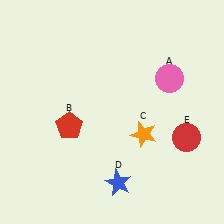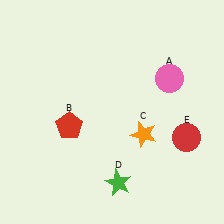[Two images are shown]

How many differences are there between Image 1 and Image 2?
There is 1 difference between the two images.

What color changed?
The star (D) changed from blue in Image 1 to green in Image 2.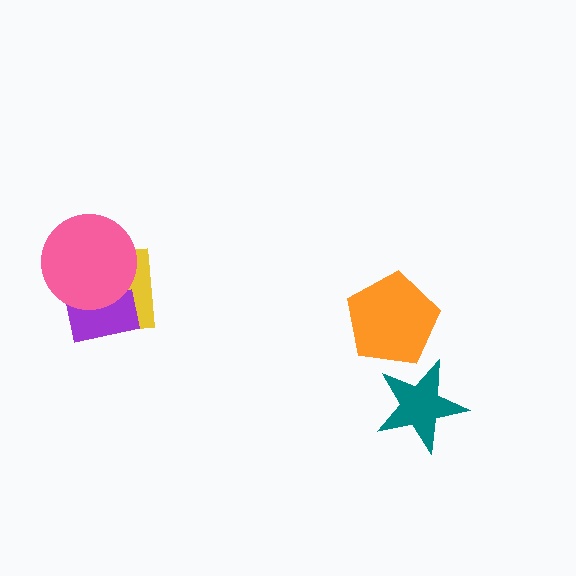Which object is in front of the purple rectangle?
The pink circle is in front of the purple rectangle.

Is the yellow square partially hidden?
Yes, it is partially covered by another shape.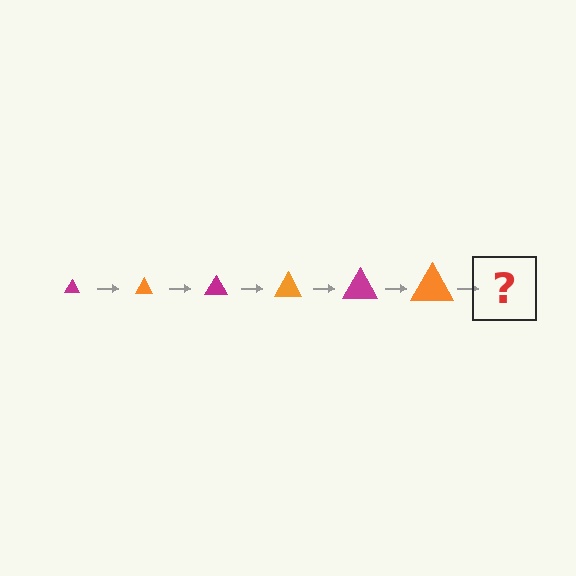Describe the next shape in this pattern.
It should be a magenta triangle, larger than the previous one.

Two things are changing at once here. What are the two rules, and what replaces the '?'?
The two rules are that the triangle grows larger each step and the color cycles through magenta and orange. The '?' should be a magenta triangle, larger than the previous one.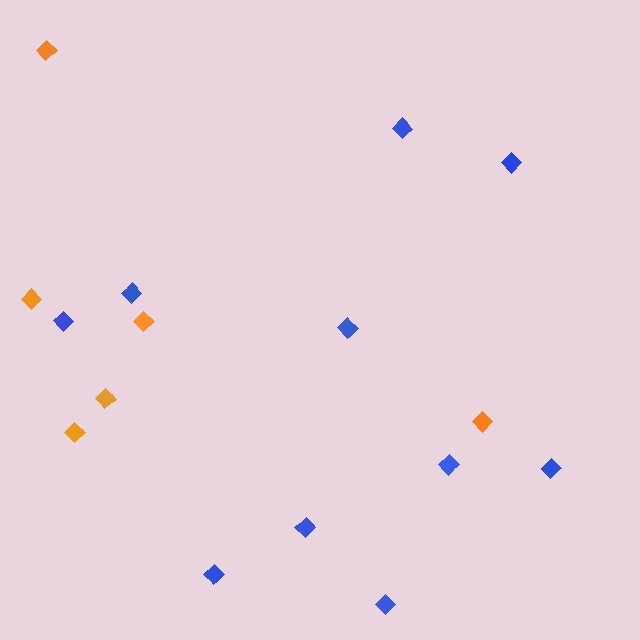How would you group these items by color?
There are 2 groups: one group of orange diamonds (6) and one group of blue diamonds (10).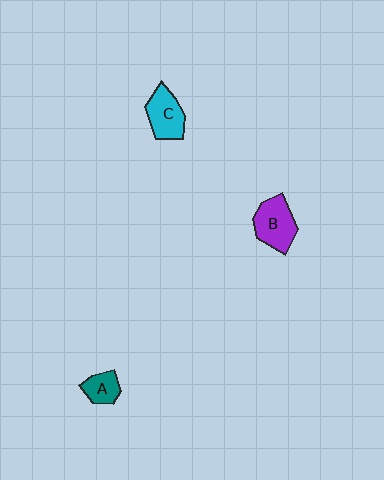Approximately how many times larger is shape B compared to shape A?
Approximately 1.8 times.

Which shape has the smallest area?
Shape A (teal).